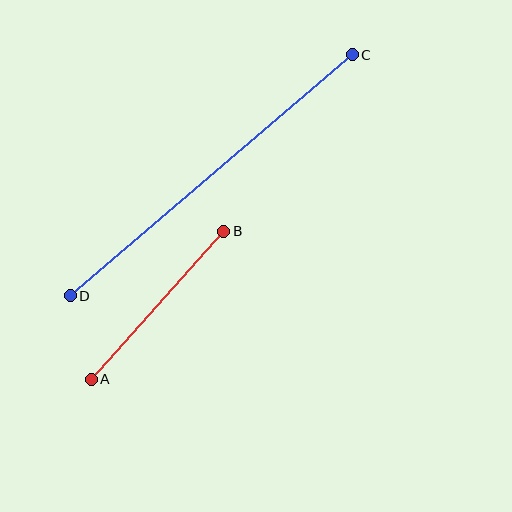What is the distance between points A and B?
The distance is approximately 199 pixels.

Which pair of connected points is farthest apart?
Points C and D are farthest apart.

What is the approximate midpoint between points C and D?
The midpoint is at approximately (211, 175) pixels.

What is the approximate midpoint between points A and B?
The midpoint is at approximately (158, 305) pixels.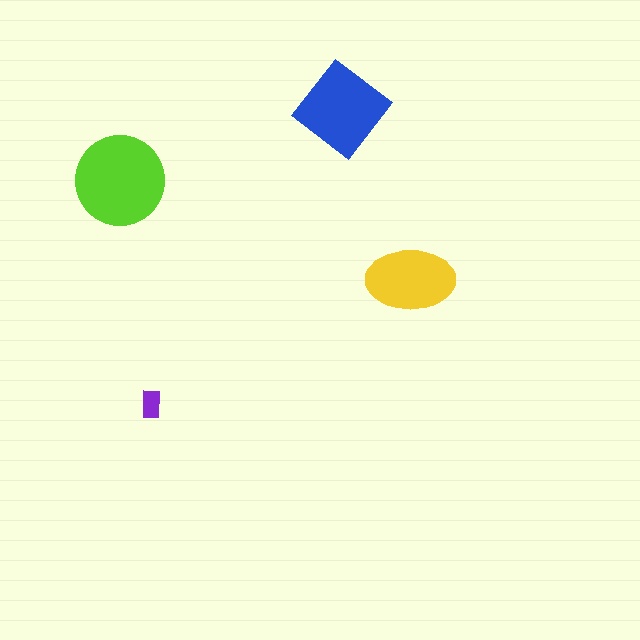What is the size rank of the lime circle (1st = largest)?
1st.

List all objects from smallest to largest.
The purple rectangle, the yellow ellipse, the blue diamond, the lime circle.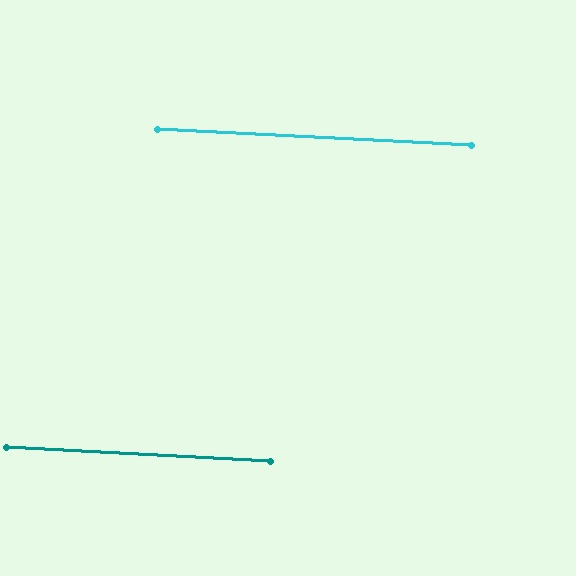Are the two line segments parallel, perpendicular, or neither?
Parallel — their directions differ by only 0.0°.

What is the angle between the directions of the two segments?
Approximately 0 degrees.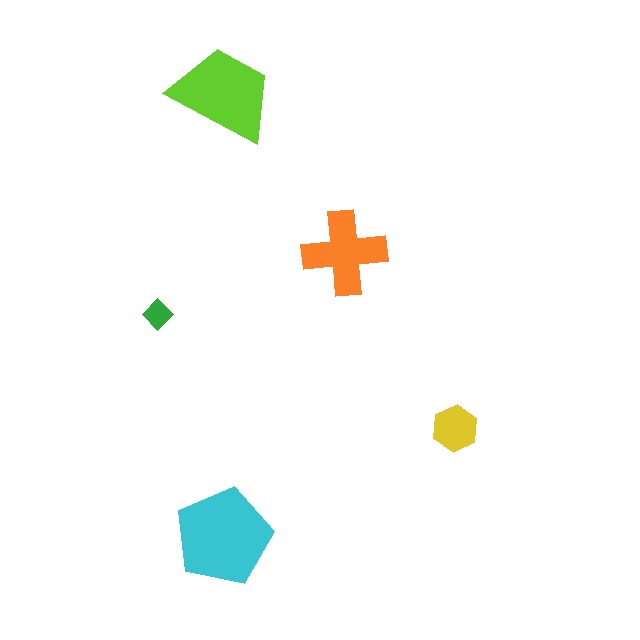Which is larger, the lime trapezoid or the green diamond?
The lime trapezoid.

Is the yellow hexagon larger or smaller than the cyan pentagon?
Smaller.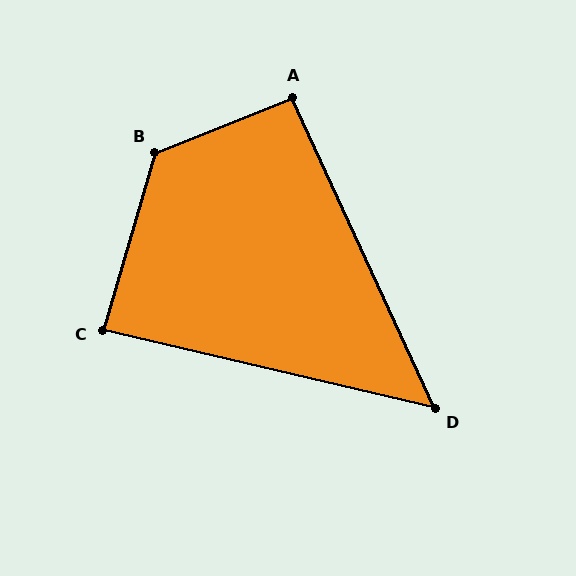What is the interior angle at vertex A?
Approximately 93 degrees (approximately right).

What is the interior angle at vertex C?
Approximately 87 degrees (approximately right).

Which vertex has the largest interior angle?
B, at approximately 128 degrees.